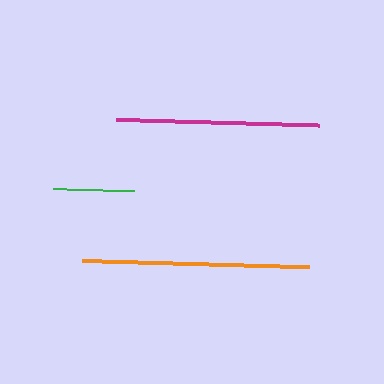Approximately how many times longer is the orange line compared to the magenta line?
The orange line is approximately 1.1 times the length of the magenta line.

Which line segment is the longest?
The orange line is the longest at approximately 228 pixels.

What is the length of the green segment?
The green segment is approximately 81 pixels long.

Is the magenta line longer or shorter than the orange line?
The orange line is longer than the magenta line.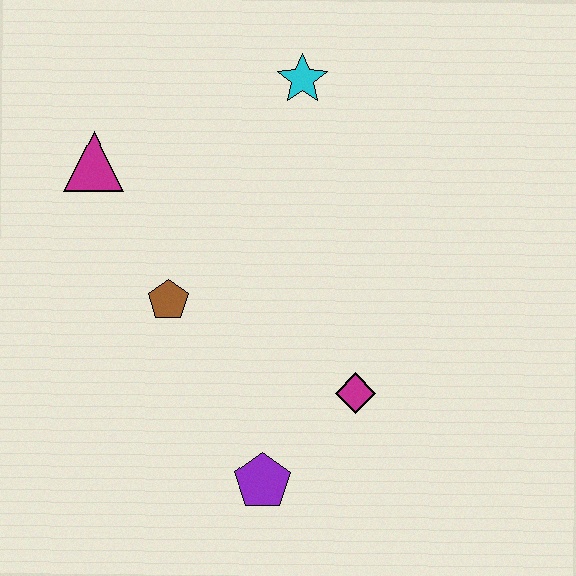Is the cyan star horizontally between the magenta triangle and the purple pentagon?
No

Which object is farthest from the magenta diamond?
The magenta triangle is farthest from the magenta diamond.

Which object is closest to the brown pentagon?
The magenta triangle is closest to the brown pentagon.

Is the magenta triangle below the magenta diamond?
No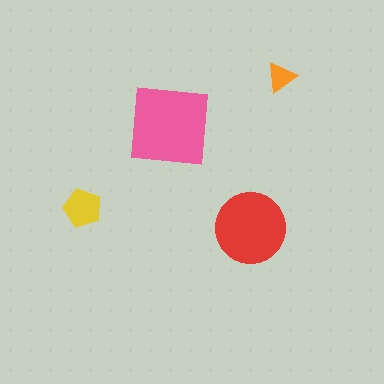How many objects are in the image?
There are 4 objects in the image.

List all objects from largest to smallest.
The pink square, the red circle, the yellow pentagon, the orange triangle.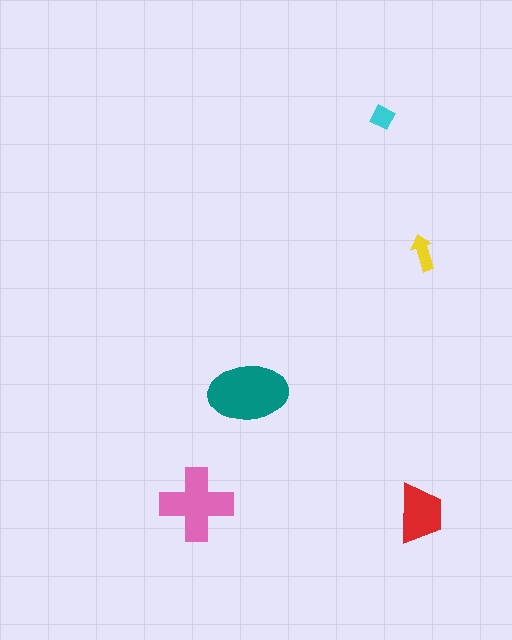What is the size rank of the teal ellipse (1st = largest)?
1st.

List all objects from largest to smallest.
The teal ellipse, the pink cross, the red trapezoid, the yellow arrow, the cyan diamond.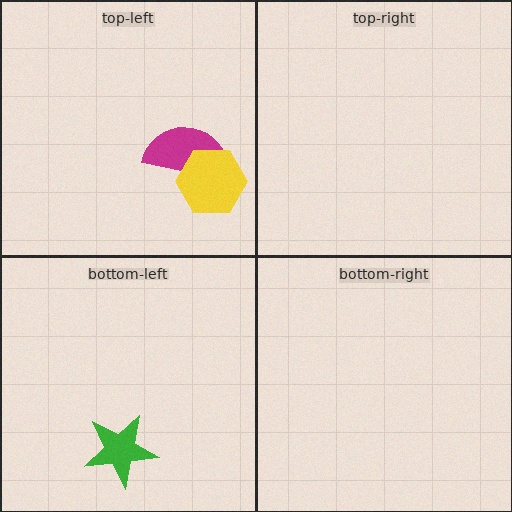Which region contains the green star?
The bottom-left region.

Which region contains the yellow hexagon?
The top-left region.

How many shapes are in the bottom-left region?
1.